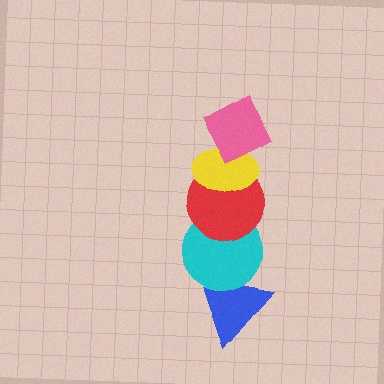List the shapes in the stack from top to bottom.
From top to bottom: the pink diamond, the yellow ellipse, the red circle, the cyan circle, the blue triangle.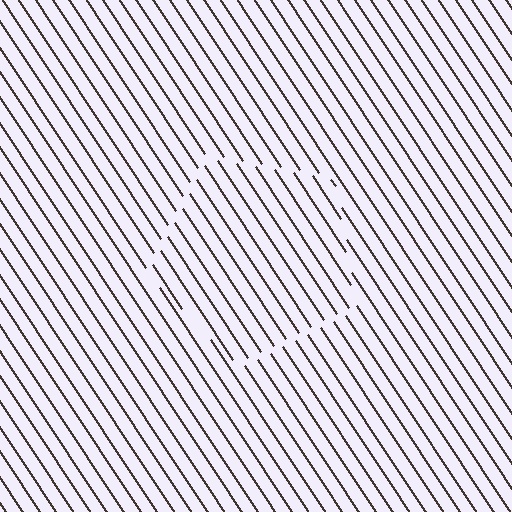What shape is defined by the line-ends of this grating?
An illusory pentagon. The interior of the shape contains the same grating, shifted by half a period — the contour is defined by the phase discontinuity where line-ends from the inner and outer gratings abut.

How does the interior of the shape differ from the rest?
The interior of the shape contains the same grating, shifted by half a period — the contour is defined by the phase discontinuity where line-ends from the inner and outer gratings abut.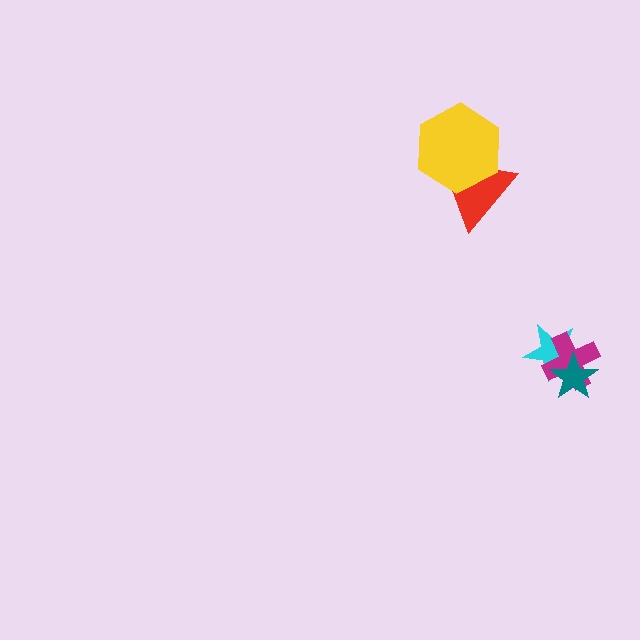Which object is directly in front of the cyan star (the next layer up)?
The magenta cross is directly in front of the cyan star.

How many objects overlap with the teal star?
2 objects overlap with the teal star.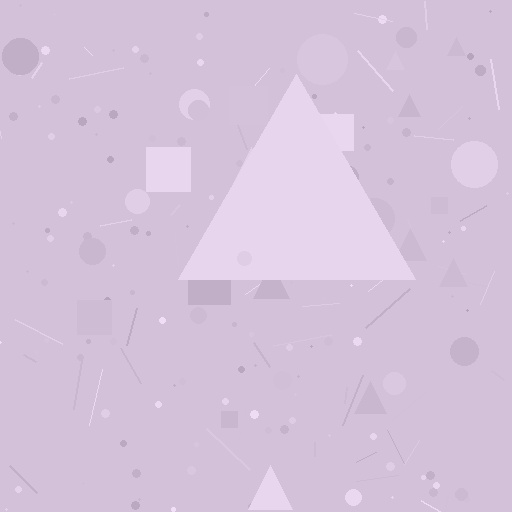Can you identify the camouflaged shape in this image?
The camouflaged shape is a triangle.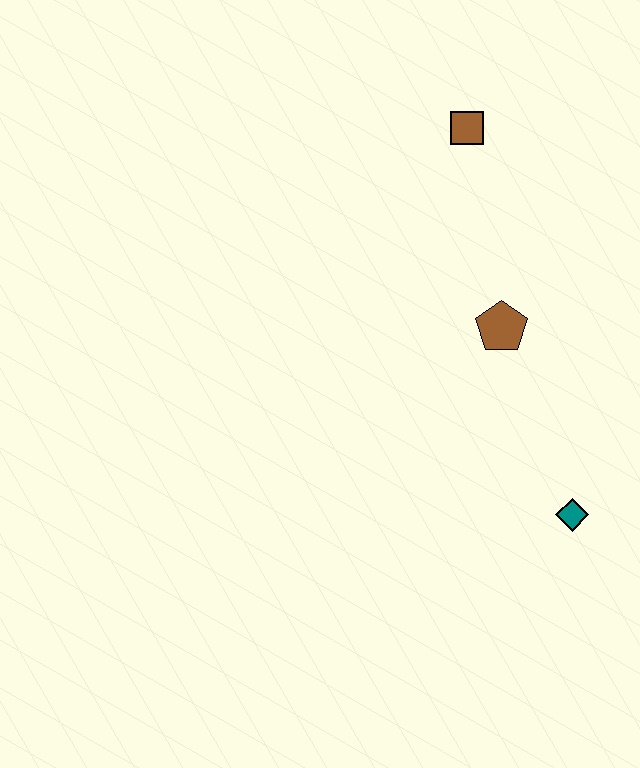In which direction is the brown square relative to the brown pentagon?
The brown square is above the brown pentagon.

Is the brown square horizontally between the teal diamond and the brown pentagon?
No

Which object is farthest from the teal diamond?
The brown square is farthest from the teal diamond.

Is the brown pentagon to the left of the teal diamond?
Yes